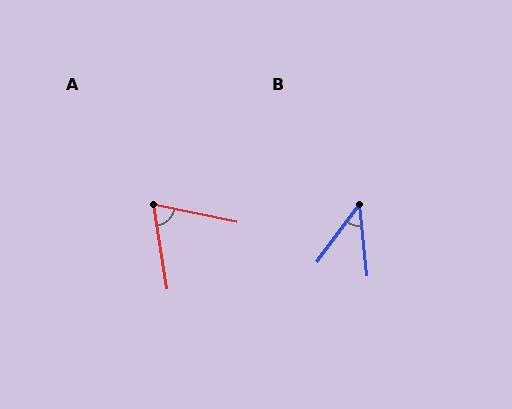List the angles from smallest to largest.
B (43°), A (70°).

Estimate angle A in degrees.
Approximately 70 degrees.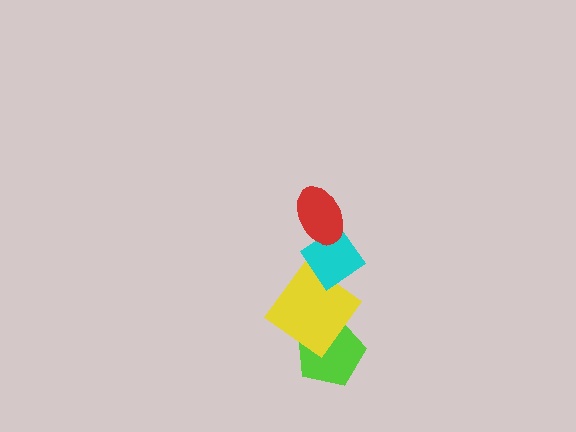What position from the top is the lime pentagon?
The lime pentagon is 4th from the top.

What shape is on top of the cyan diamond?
The red ellipse is on top of the cyan diamond.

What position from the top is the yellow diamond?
The yellow diamond is 3rd from the top.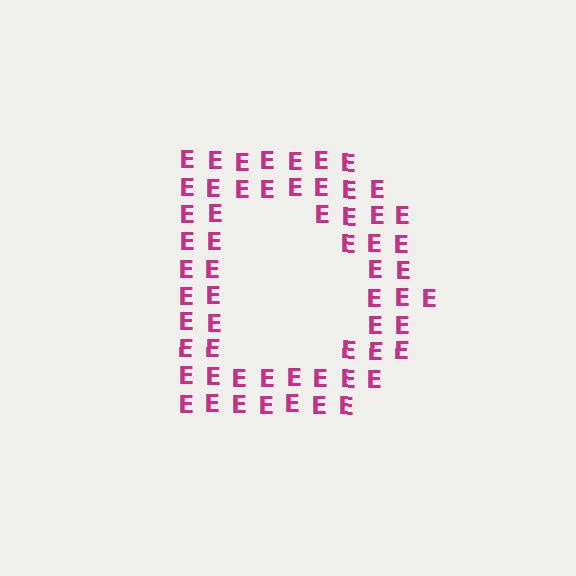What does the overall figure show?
The overall figure shows the letter D.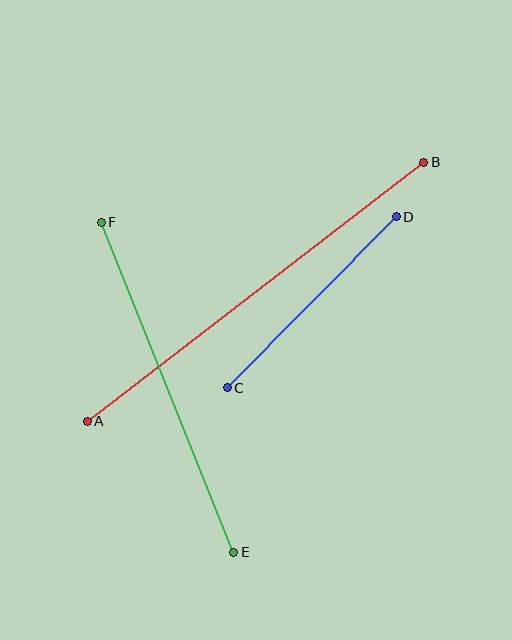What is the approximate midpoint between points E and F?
The midpoint is at approximately (168, 387) pixels.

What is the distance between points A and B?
The distance is approximately 425 pixels.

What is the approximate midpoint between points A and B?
The midpoint is at approximately (255, 292) pixels.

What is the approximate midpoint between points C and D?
The midpoint is at approximately (312, 302) pixels.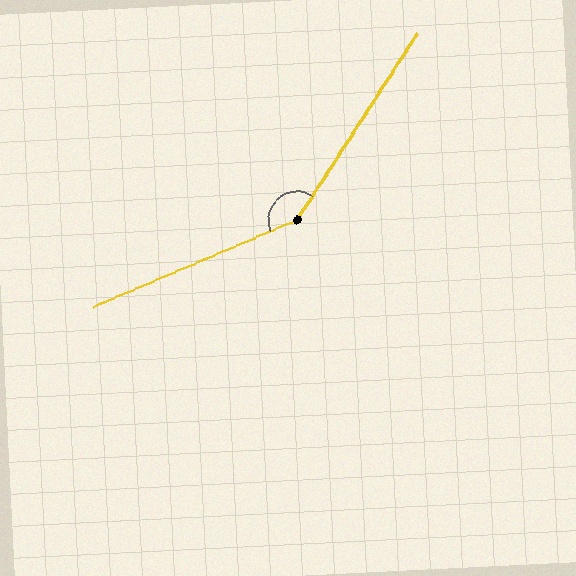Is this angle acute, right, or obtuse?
It is obtuse.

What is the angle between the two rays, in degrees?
Approximately 146 degrees.